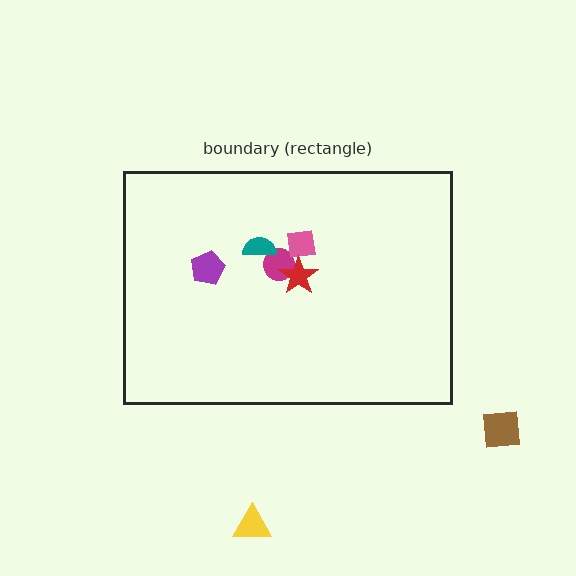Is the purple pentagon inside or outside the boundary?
Inside.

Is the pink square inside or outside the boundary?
Inside.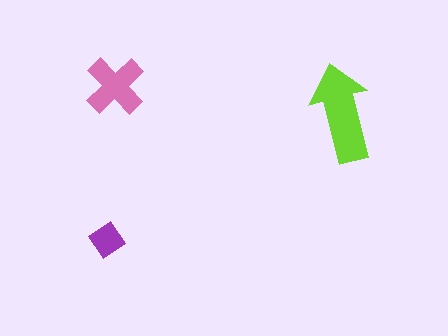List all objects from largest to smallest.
The lime arrow, the pink cross, the purple diamond.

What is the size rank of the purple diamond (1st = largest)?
3rd.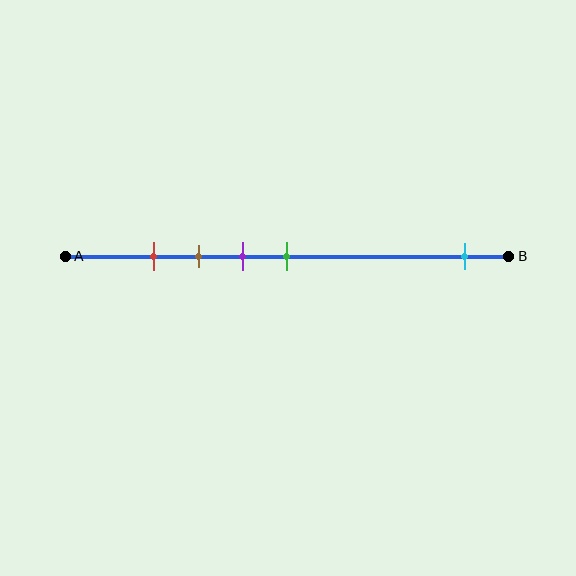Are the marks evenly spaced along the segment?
No, the marks are not evenly spaced.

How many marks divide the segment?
There are 5 marks dividing the segment.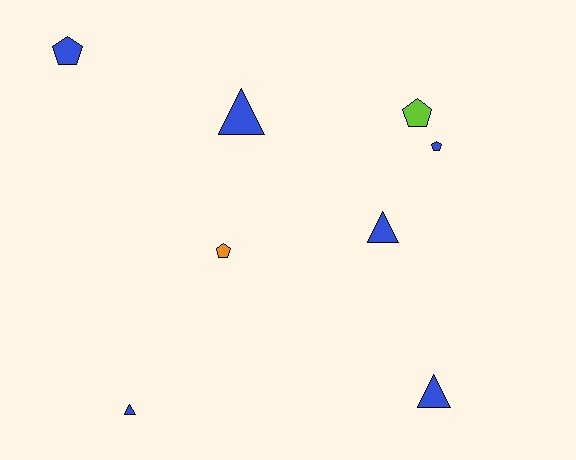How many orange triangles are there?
There are no orange triangles.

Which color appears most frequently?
Blue, with 6 objects.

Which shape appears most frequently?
Pentagon, with 4 objects.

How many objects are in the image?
There are 8 objects.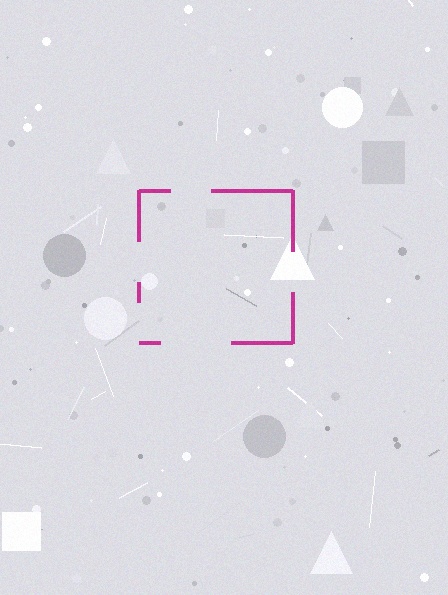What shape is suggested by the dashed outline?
The dashed outline suggests a square.